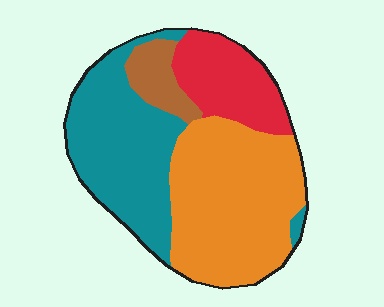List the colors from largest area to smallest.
From largest to smallest: orange, teal, red, brown.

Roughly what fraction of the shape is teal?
Teal covers roughly 35% of the shape.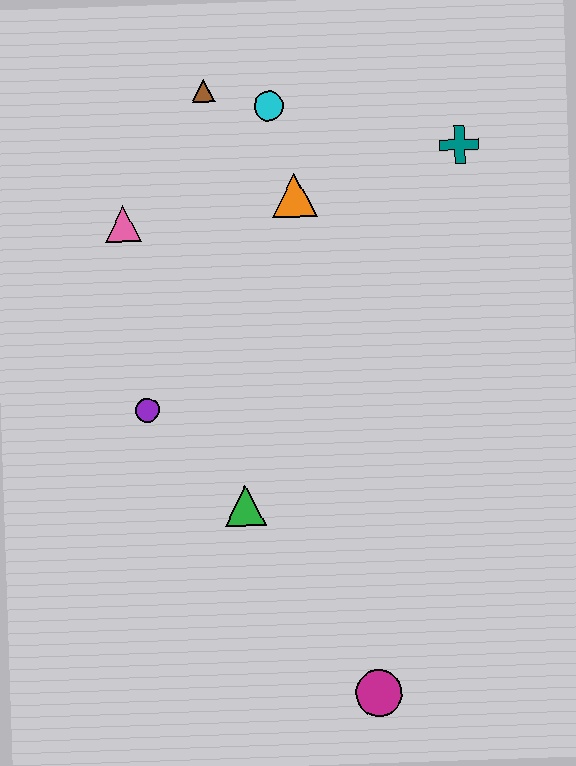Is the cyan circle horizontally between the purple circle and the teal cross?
Yes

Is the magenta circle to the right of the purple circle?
Yes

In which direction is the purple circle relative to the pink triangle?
The purple circle is below the pink triangle.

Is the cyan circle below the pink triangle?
No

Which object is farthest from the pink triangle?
The magenta circle is farthest from the pink triangle.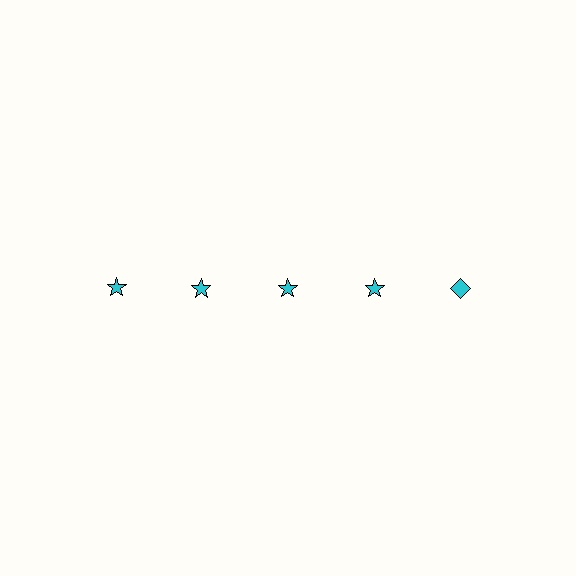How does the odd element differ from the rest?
It has a different shape: diamond instead of star.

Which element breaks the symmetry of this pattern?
The cyan diamond in the top row, rightmost column breaks the symmetry. All other shapes are cyan stars.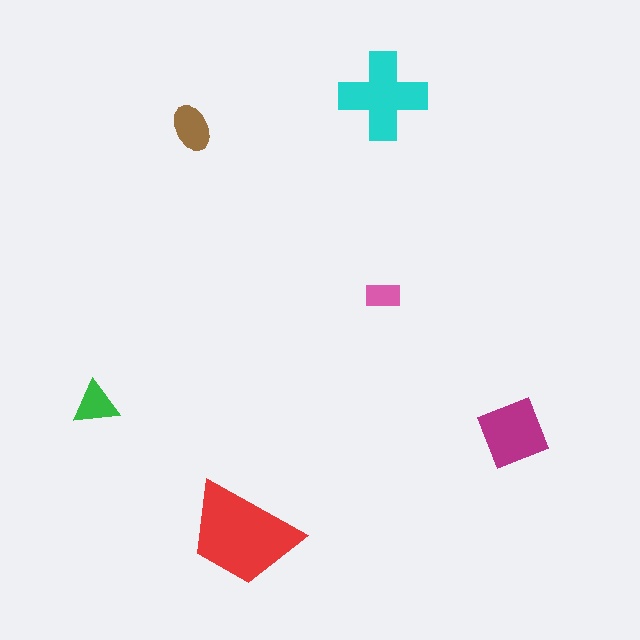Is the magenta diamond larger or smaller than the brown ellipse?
Larger.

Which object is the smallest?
The pink rectangle.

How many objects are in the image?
There are 6 objects in the image.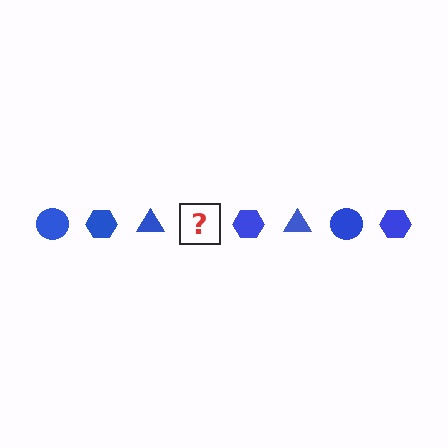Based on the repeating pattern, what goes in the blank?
The blank should be a blue circle.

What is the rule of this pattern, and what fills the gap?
The rule is that the pattern cycles through circle, hexagon, triangle shapes in blue. The gap should be filled with a blue circle.